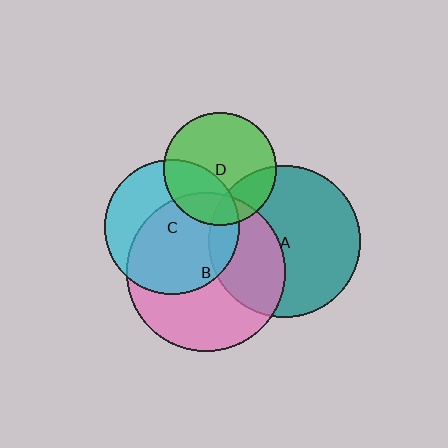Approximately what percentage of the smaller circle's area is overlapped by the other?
Approximately 10%.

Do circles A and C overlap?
Yes.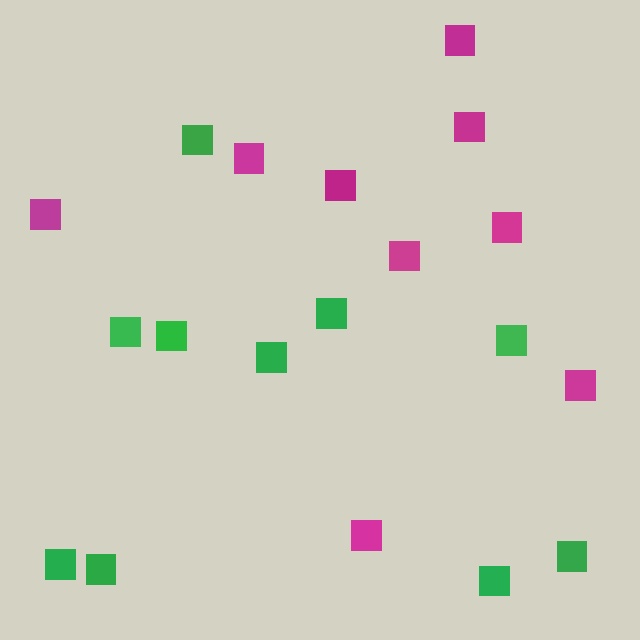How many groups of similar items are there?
There are 2 groups: one group of magenta squares (9) and one group of green squares (10).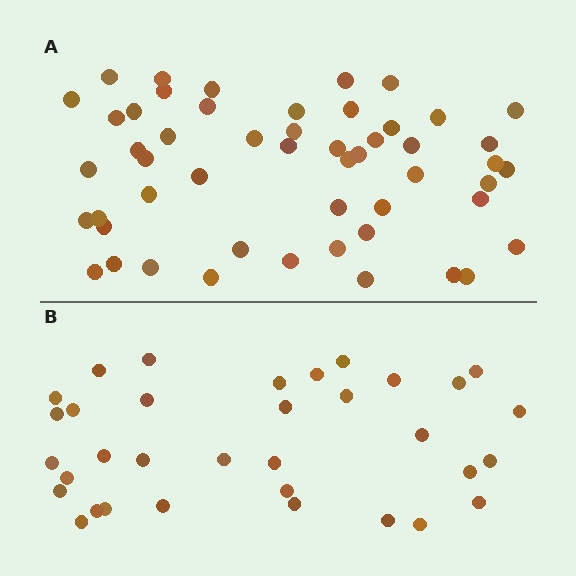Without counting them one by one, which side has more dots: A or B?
Region A (the top region) has more dots.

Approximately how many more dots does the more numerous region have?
Region A has approximately 20 more dots than region B.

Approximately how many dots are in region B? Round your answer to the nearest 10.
About 30 dots. (The exact count is 34, which rounds to 30.)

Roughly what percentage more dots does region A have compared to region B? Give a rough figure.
About 55% more.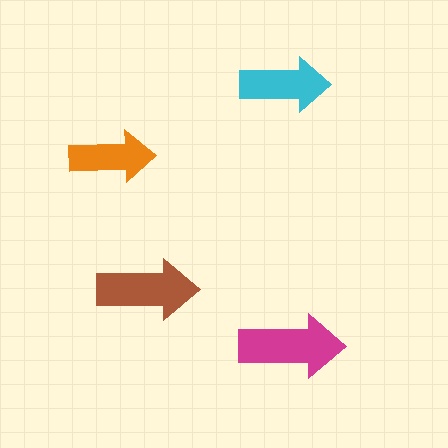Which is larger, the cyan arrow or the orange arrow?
The cyan one.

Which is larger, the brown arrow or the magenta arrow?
The magenta one.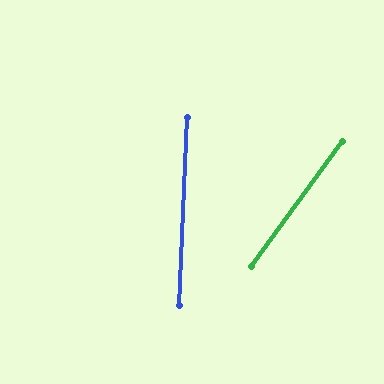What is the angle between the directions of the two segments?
Approximately 34 degrees.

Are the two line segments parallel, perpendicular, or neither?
Neither parallel nor perpendicular — they differ by about 34°.